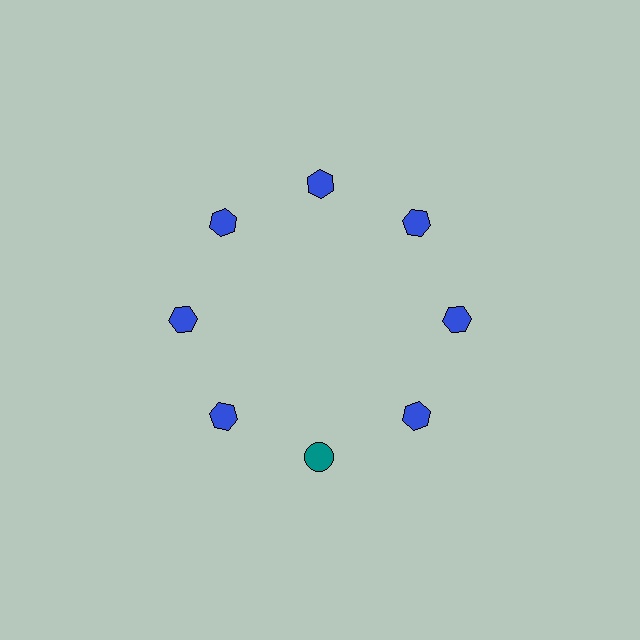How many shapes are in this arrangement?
There are 8 shapes arranged in a ring pattern.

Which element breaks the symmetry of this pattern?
The teal circle at roughly the 6 o'clock position breaks the symmetry. All other shapes are blue hexagons.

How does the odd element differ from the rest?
It differs in both color (teal instead of blue) and shape (circle instead of hexagon).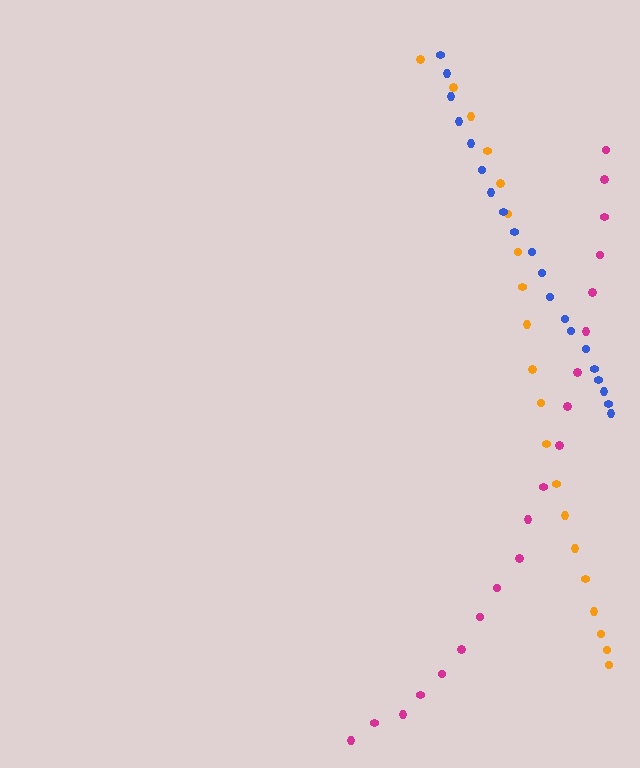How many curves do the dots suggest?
There are 3 distinct paths.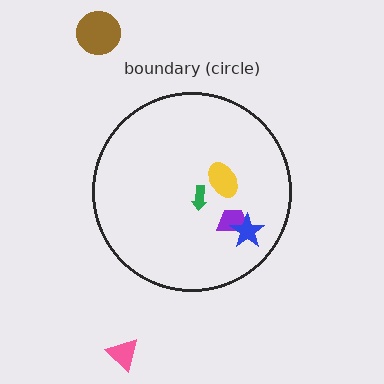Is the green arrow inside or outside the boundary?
Inside.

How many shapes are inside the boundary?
4 inside, 2 outside.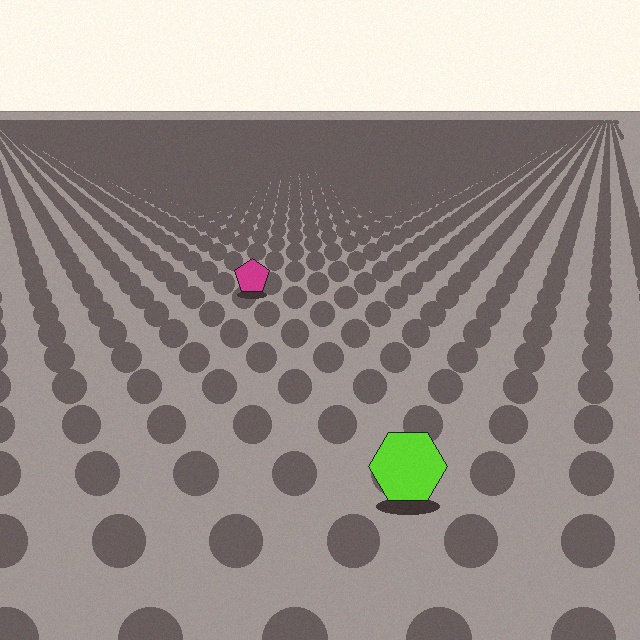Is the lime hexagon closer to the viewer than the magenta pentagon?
Yes. The lime hexagon is closer — you can tell from the texture gradient: the ground texture is coarser near it.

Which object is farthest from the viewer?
The magenta pentagon is farthest from the viewer. It appears smaller and the ground texture around it is denser.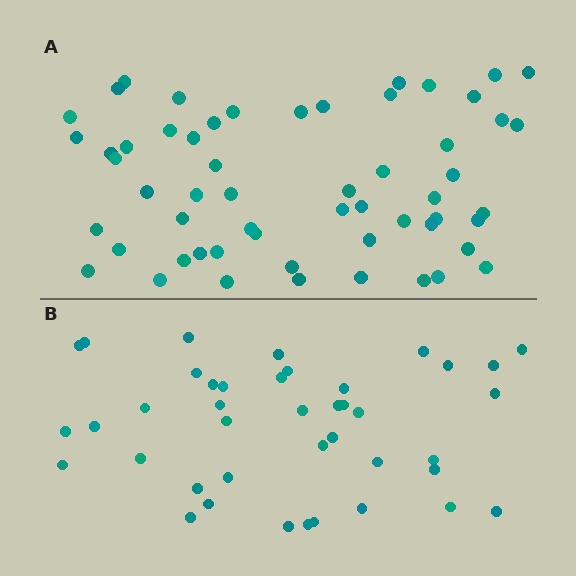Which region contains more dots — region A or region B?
Region A (the top region) has more dots.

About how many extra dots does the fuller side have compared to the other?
Region A has approximately 15 more dots than region B.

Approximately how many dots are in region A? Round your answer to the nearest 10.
About 60 dots. (The exact count is 57, which rounds to 60.)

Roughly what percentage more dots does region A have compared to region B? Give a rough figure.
About 40% more.